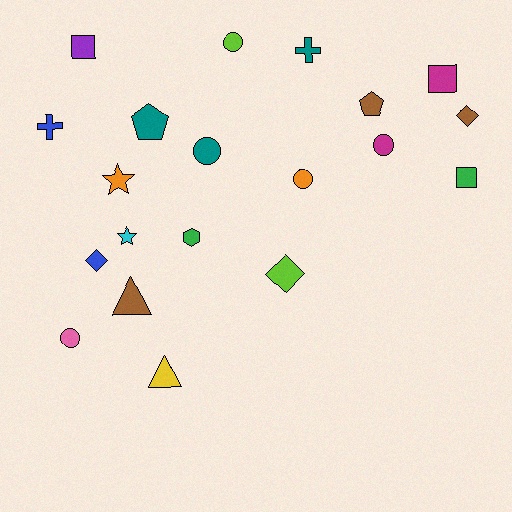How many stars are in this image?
There are 2 stars.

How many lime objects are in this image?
There are 2 lime objects.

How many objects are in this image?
There are 20 objects.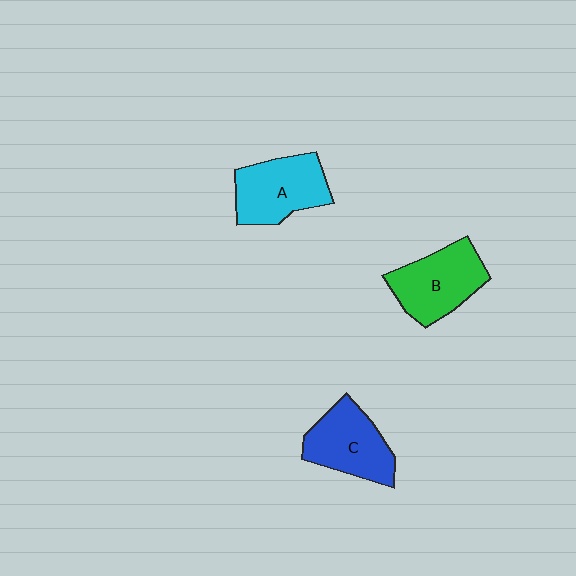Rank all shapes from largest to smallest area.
From largest to smallest: B (green), A (cyan), C (blue).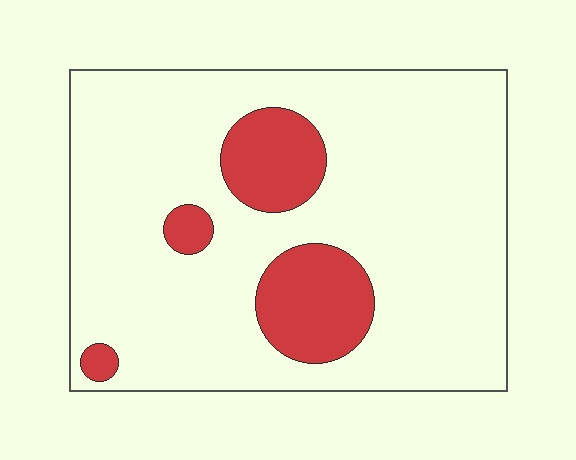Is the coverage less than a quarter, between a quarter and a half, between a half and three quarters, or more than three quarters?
Less than a quarter.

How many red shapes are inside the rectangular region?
4.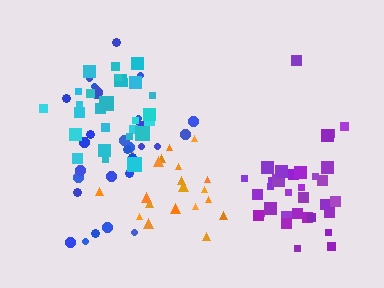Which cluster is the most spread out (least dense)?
Blue.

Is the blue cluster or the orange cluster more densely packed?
Orange.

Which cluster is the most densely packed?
Purple.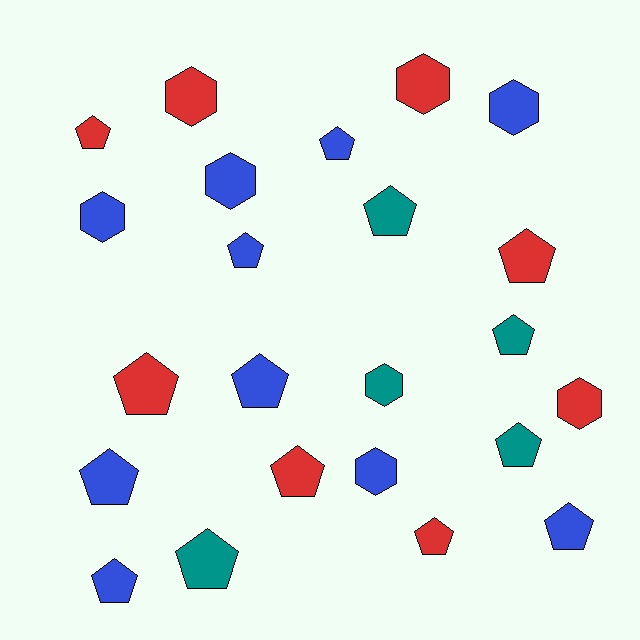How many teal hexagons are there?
There is 1 teal hexagon.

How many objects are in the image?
There are 23 objects.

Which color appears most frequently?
Blue, with 10 objects.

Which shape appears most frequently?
Pentagon, with 15 objects.